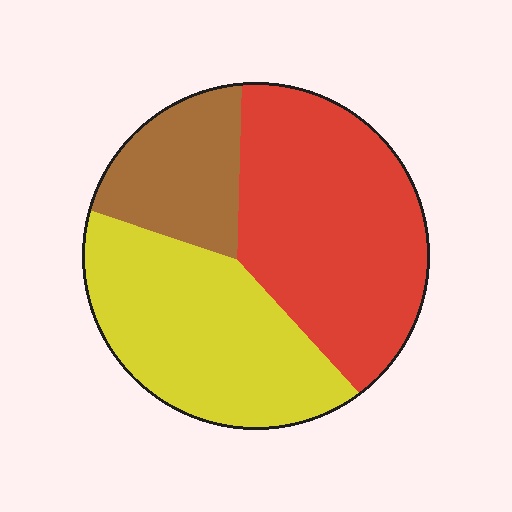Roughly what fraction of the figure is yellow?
Yellow takes up about three eighths (3/8) of the figure.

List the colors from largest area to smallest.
From largest to smallest: red, yellow, brown.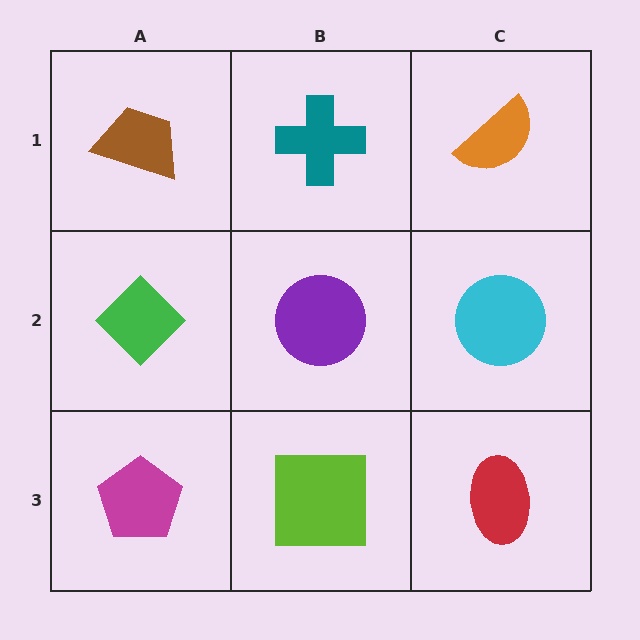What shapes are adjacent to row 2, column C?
An orange semicircle (row 1, column C), a red ellipse (row 3, column C), a purple circle (row 2, column B).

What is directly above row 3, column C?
A cyan circle.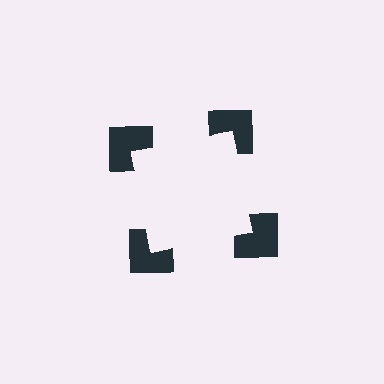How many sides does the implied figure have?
4 sides.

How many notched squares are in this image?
There are 4 — one at each vertex of the illusory square.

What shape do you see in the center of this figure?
An illusory square — its edges are inferred from the aligned wedge cuts in the notched squares, not physically drawn.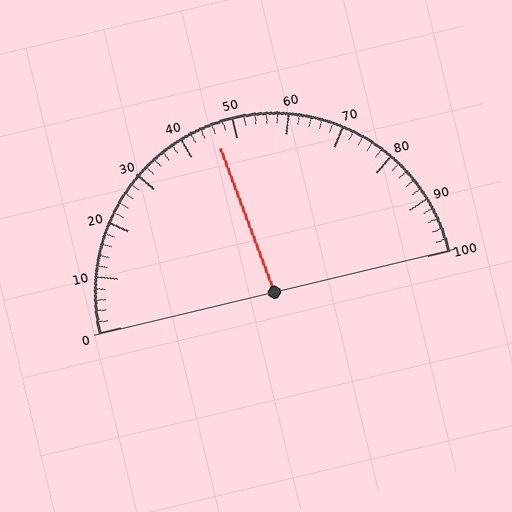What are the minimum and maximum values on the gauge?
The gauge ranges from 0 to 100.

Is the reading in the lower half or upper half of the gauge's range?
The reading is in the lower half of the range (0 to 100).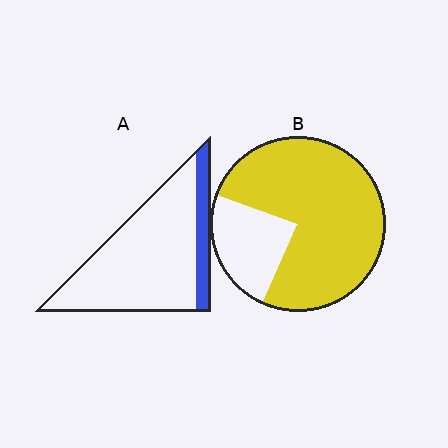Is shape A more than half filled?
No.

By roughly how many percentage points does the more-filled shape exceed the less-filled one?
By roughly 60 percentage points (B over A).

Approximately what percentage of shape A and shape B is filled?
A is approximately 15% and B is approximately 75%.